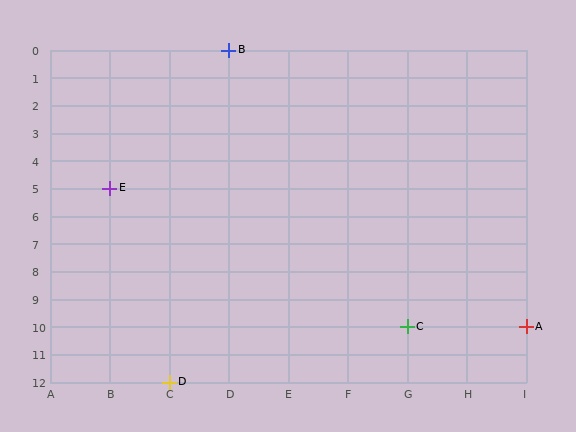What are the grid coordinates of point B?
Point B is at grid coordinates (D, 0).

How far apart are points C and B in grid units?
Points C and B are 3 columns and 10 rows apart (about 10.4 grid units diagonally).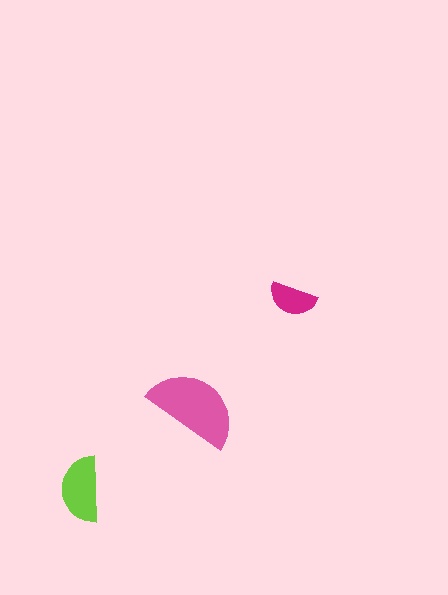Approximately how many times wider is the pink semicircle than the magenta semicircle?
About 2 times wider.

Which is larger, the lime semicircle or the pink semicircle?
The pink one.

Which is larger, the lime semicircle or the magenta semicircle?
The lime one.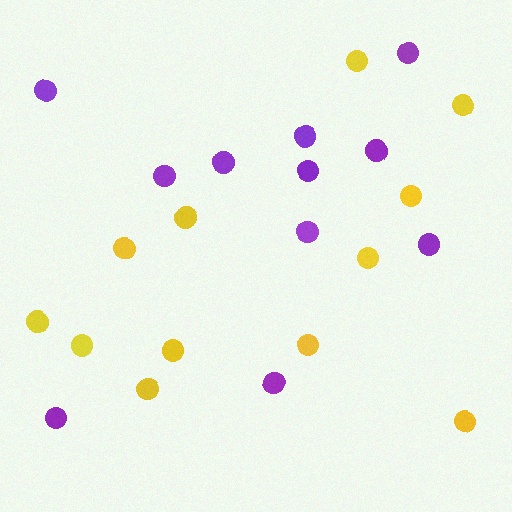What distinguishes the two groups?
There are 2 groups: one group of purple circles (11) and one group of yellow circles (12).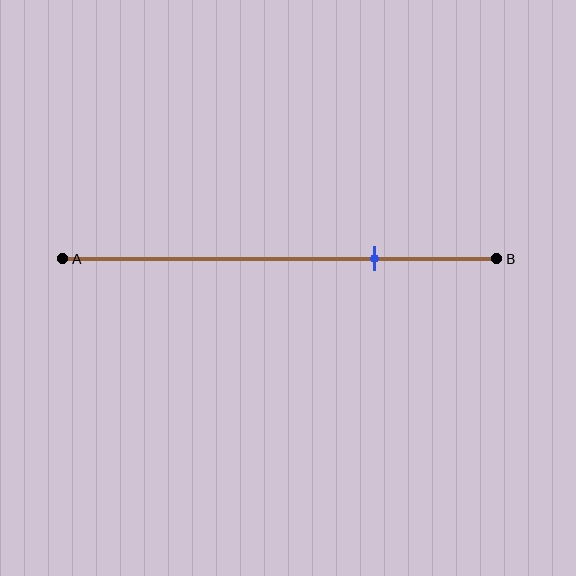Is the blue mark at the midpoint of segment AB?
No, the mark is at about 70% from A, not at the 50% midpoint.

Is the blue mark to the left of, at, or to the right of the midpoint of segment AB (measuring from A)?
The blue mark is to the right of the midpoint of segment AB.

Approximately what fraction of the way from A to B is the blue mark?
The blue mark is approximately 70% of the way from A to B.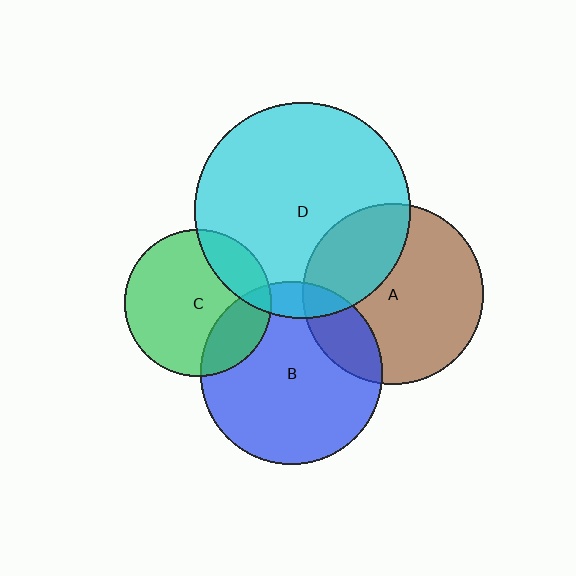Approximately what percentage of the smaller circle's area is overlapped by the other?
Approximately 10%.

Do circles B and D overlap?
Yes.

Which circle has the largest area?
Circle D (cyan).